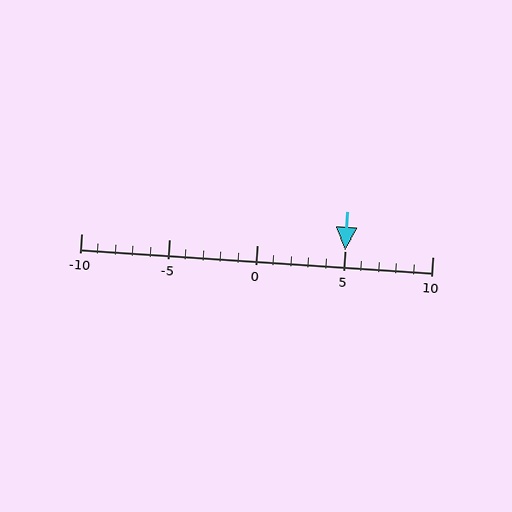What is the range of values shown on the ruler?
The ruler shows values from -10 to 10.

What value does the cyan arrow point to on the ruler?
The cyan arrow points to approximately 5.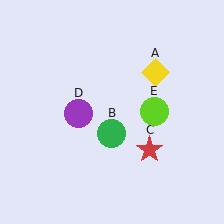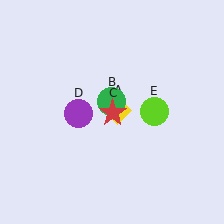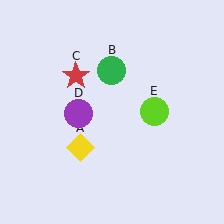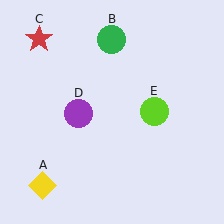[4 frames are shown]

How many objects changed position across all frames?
3 objects changed position: yellow diamond (object A), green circle (object B), red star (object C).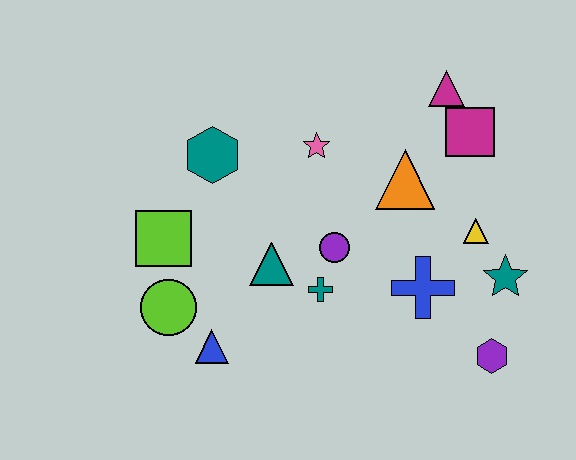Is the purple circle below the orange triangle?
Yes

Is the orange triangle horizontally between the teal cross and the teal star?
Yes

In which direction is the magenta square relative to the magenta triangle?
The magenta square is below the magenta triangle.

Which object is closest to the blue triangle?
The lime circle is closest to the blue triangle.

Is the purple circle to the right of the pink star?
Yes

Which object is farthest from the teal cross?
The magenta triangle is farthest from the teal cross.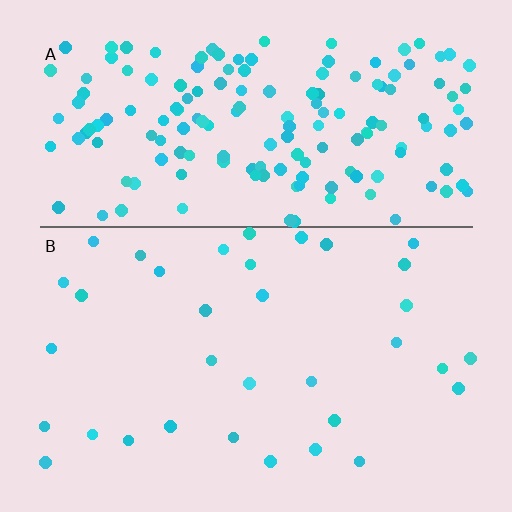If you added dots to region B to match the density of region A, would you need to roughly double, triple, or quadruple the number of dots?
Approximately quadruple.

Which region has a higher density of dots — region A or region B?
A (the top).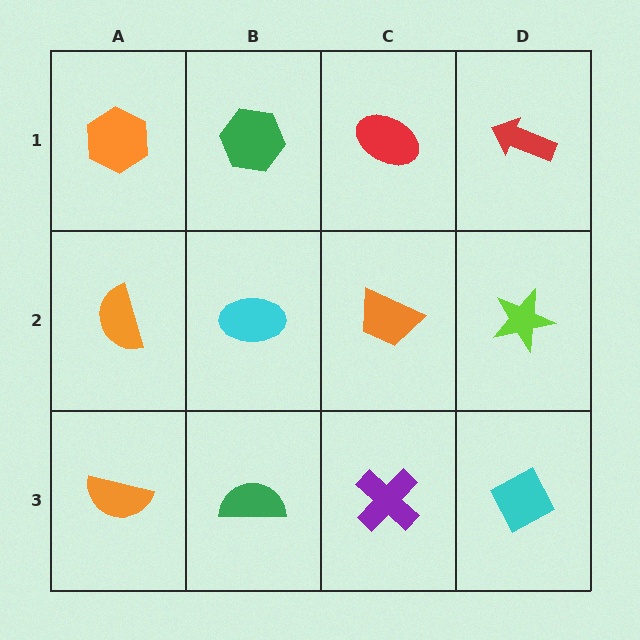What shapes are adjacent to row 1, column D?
A lime star (row 2, column D), a red ellipse (row 1, column C).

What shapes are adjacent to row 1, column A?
An orange semicircle (row 2, column A), a green hexagon (row 1, column B).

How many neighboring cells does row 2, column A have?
3.